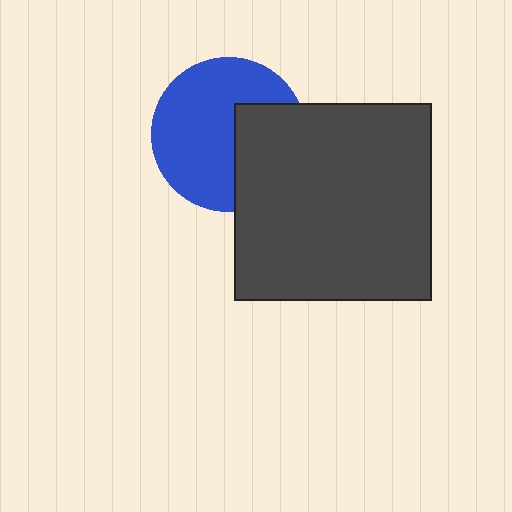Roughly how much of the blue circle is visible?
Most of it is visible (roughly 65%).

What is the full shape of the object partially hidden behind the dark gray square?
The partially hidden object is a blue circle.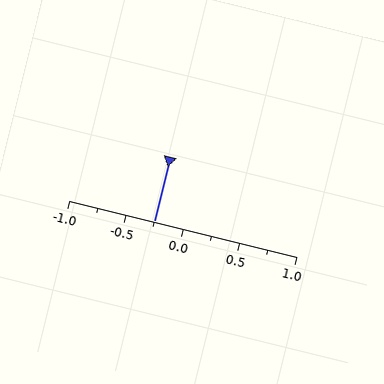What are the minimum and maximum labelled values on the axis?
The axis runs from -1.0 to 1.0.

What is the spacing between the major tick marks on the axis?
The major ticks are spaced 0.5 apart.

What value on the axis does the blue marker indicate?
The marker indicates approximately -0.25.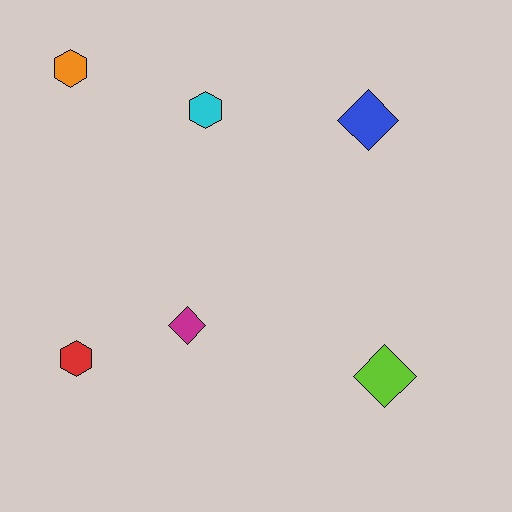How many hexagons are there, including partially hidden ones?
There are 3 hexagons.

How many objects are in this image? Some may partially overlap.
There are 6 objects.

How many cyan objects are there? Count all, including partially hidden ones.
There is 1 cyan object.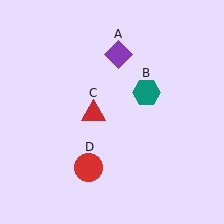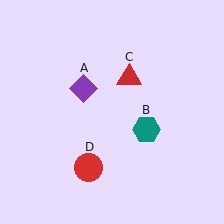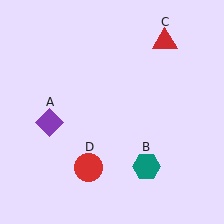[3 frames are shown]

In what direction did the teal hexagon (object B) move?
The teal hexagon (object B) moved down.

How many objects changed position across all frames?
3 objects changed position: purple diamond (object A), teal hexagon (object B), red triangle (object C).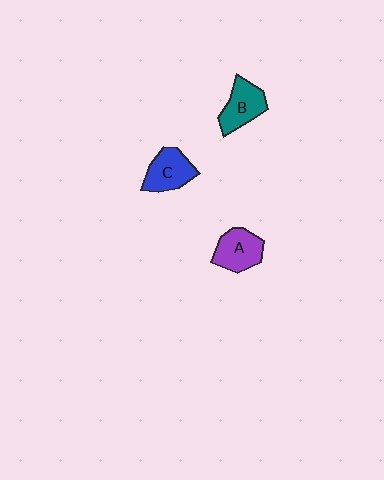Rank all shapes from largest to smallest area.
From largest to smallest: B (teal), A (purple), C (blue).